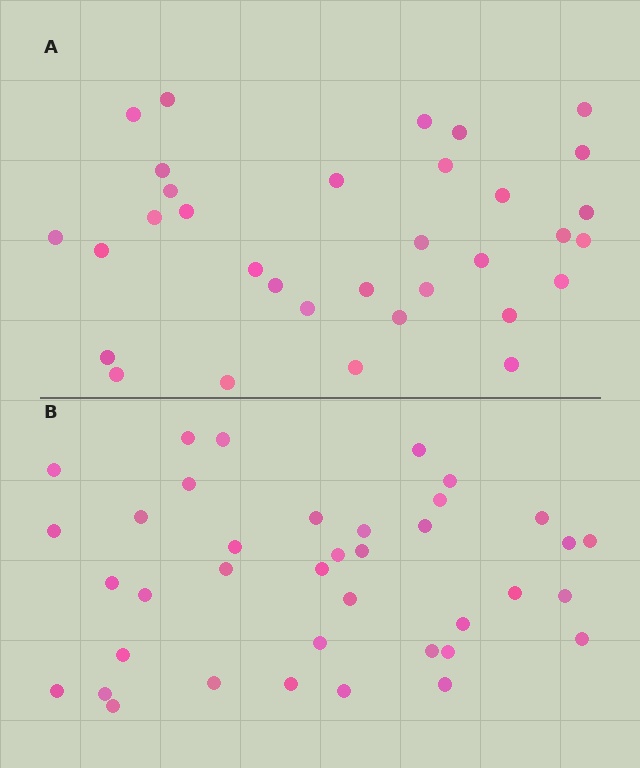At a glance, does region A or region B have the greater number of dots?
Region B (the bottom region) has more dots.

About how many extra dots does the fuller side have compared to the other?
Region B has about 5 more dots than region A.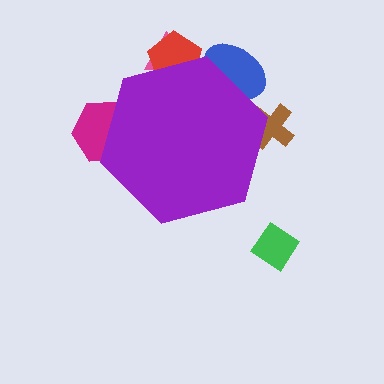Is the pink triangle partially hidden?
Yes, the pink triangle is partially hidden behind the purple hexagon.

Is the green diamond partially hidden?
No, the green diamond is fully visible.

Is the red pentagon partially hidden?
Yes, the red pentagon is partially hidden behind the purple hexagon.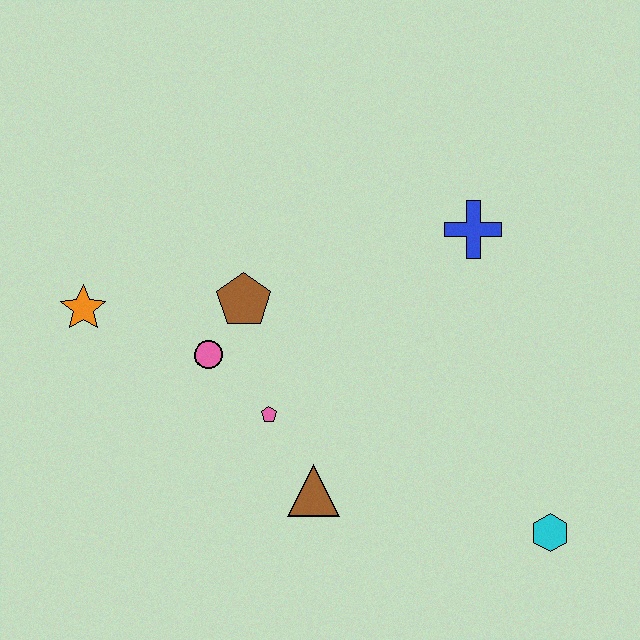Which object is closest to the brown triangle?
The pink pentagon is closest to the brown triangle.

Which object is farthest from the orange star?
The cyan hexagon is farthest from the orange star.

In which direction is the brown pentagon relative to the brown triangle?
The brown pentagon is above the brown triangle.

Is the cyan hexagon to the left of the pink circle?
No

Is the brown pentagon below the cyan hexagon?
No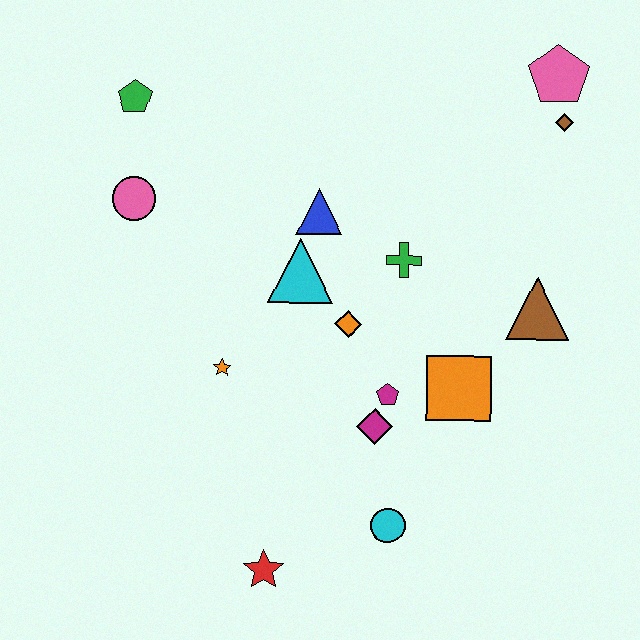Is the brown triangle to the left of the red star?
No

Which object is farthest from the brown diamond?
The red star is farthest from the brown diamond.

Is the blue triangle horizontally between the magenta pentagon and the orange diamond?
No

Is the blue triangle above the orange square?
Yes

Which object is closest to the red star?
The cyan circle is closest to the red star.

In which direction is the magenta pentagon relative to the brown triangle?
The magenta pentagon is to the left of the brown triangle.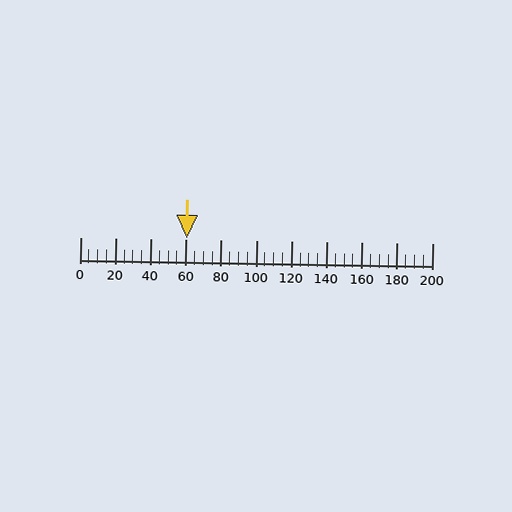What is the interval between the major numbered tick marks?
The major tick marks are spaced 20 units apart.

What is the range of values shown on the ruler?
The ruler shows values from 0 to 200.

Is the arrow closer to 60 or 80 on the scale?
The arrow is closer to 60.